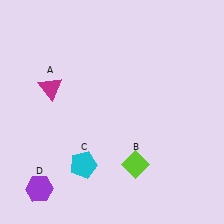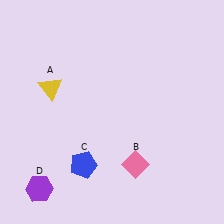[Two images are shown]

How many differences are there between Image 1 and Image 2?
There are 3 differences between the two images.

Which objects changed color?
A changed from magenta to yellow. B changed from lime to pink. C changed from cyan to blue.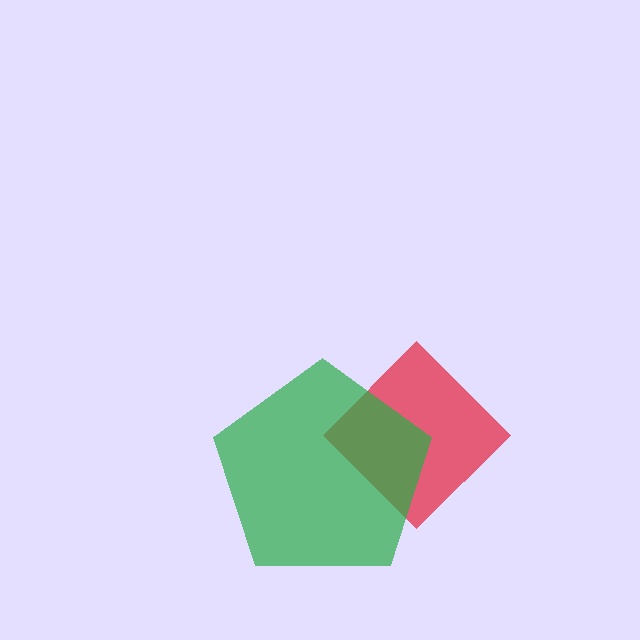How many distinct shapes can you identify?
There are 2 distinct shapes: a red diamond, a green pentagon.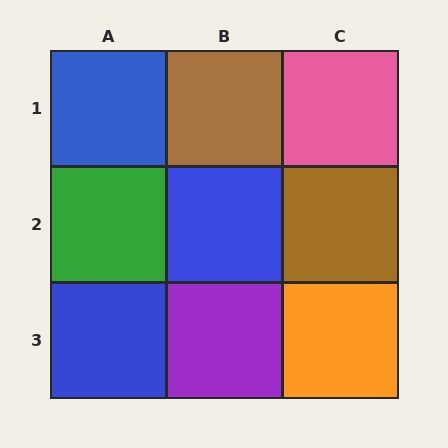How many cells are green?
1 cell is green.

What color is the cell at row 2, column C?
Brown.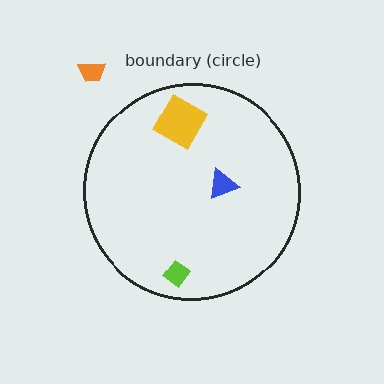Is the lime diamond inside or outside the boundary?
Inside.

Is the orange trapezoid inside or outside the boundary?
Outside.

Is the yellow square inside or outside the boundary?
Inside.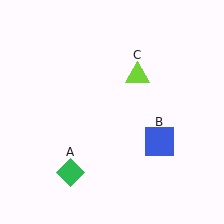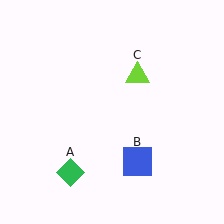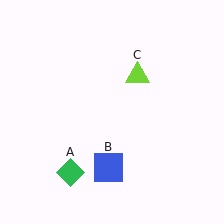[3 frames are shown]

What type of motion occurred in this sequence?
The blue square (object B) rotated clockwise around the center of the scene.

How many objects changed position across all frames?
1 object changed position: blue square (object B).